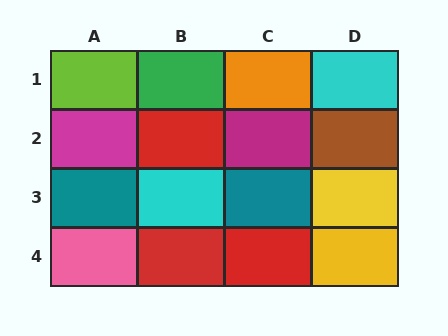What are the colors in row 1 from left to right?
Lime, green, orange, cyan.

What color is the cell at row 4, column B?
Red.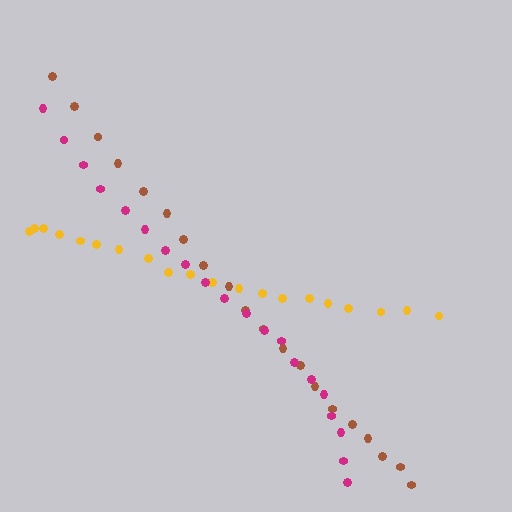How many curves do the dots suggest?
There are 3 distinct paths.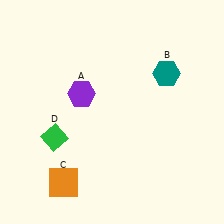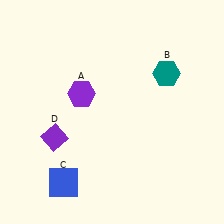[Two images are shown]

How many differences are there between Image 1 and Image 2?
There are 2 differences between the two images.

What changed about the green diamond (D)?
In Image 1, D is green. In Image 2, it changed to purple.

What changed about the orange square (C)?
In Image 1, C is orange. In Image 2, it changed to blue.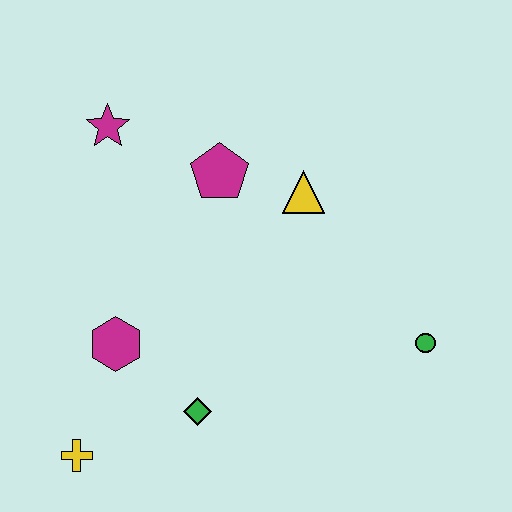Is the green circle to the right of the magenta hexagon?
Yes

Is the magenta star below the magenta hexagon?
No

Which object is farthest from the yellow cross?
The green circle is farthest from the yellow cross.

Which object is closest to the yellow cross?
The magenta hexagon is closest to the yellow cross.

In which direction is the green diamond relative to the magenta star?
The green diamond is below the magenta star.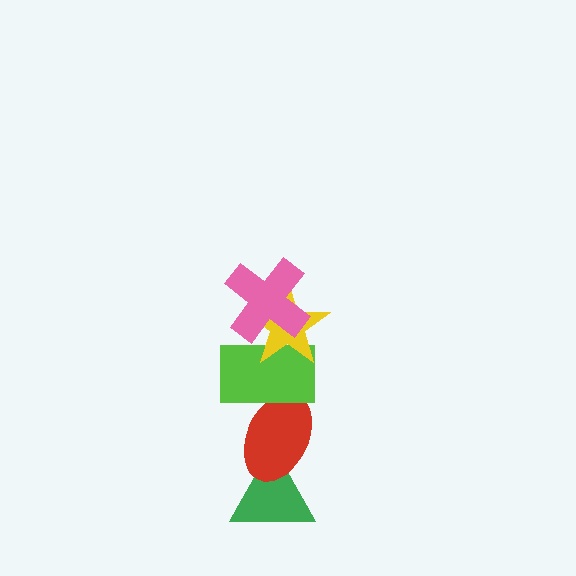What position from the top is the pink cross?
The pink cross is 1st from the top.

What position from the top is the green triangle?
The green triangle is 5th from the top.